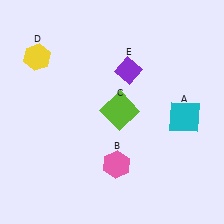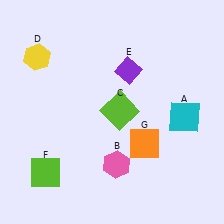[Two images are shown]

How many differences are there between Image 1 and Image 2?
There are 2 differences between the two images.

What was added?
A lime square (F), an orange square (G) were added in Image 2.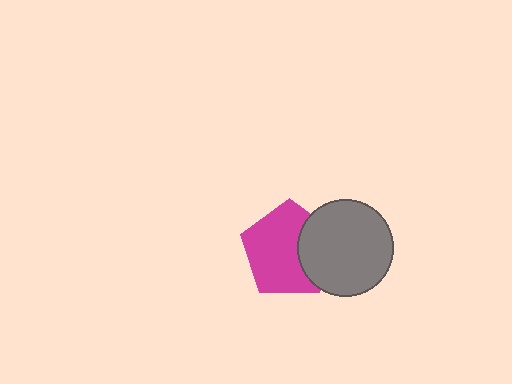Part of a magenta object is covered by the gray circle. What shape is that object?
It is a pentagon.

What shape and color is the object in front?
The object in front is a gray circle.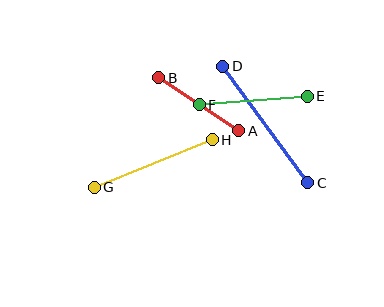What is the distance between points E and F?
The distance is approximately 109 pixels.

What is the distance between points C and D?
The distance is approximately 144 pixels.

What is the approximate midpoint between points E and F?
The midpoint is at approximately (253, 101) pixels.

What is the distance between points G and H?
The distance is approximately 127 pixels.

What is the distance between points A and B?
The distance is approximately 96 pixels.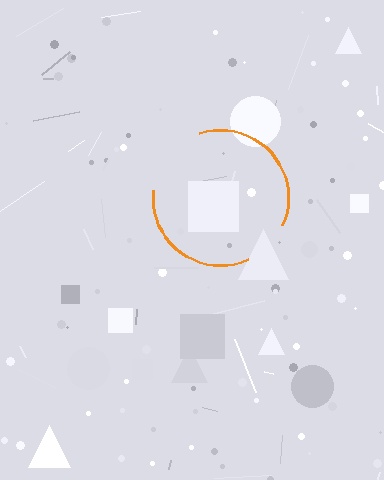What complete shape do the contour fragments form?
The contour fragments form a circle.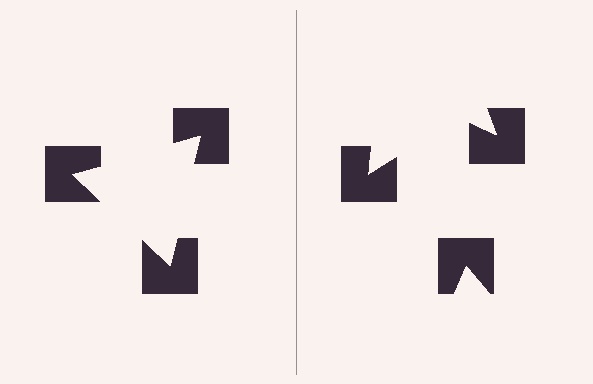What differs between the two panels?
The notched squares are positioned identically on both sides; only the wedge orientations differ. On the left they align to a triangle; on the right they are misaligned.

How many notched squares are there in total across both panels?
6 — 3 on each side.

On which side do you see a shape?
An illusory triangle appears on the left side. On the right side the wedge cuts are rotated, so no coherent shape forms.